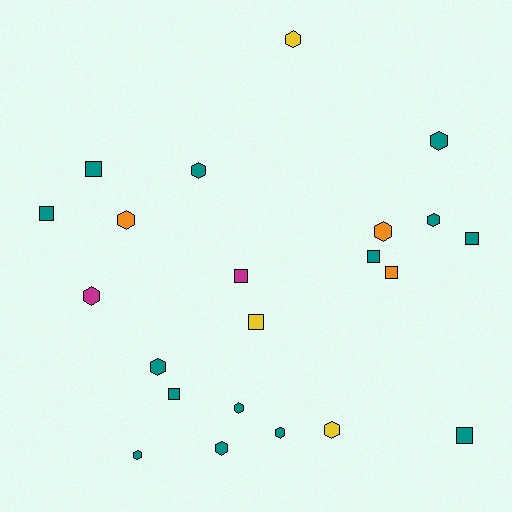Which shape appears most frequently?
Hexagon, with 13 objects.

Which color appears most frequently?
Teal, with 14 objects.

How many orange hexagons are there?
There are 2 orange hexagons.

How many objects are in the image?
There are 22 objects.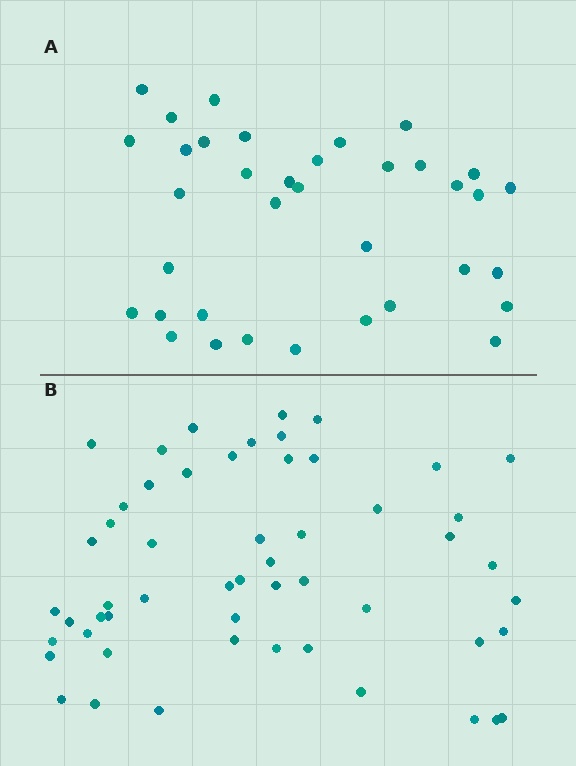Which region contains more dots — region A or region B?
Region B (the bottom region) has more dots.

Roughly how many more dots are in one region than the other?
Region B has approximately 20 more dots than region A.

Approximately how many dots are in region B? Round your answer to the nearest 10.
About 50 dots. (The exact count is 54, which rounds to 50.)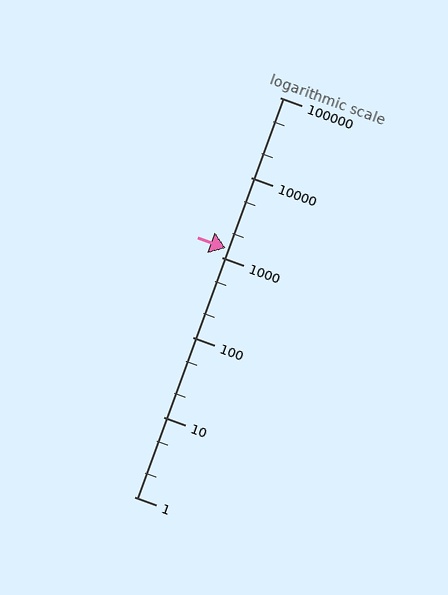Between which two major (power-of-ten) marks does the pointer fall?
The pointer is between 1000 and 10000.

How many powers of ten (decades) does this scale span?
The scale spans 5 decades, from 1 to 100000.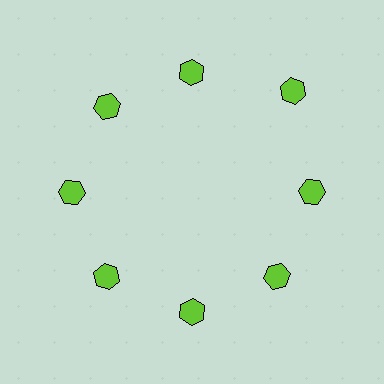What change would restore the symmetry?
The symmetry would be restored by moving it inward, back onto the ring so that all 8 hexagons sit at equal angles and equal distance from the center.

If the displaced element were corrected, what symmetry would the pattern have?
It would have 8-fold rotational symmetry — the pattern would map onto itself every 45 degrees.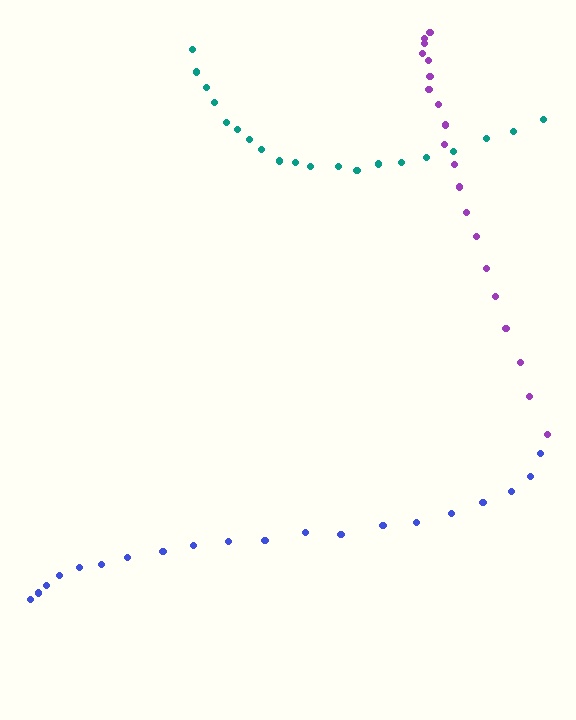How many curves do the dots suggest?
There are 3 distinct paths.